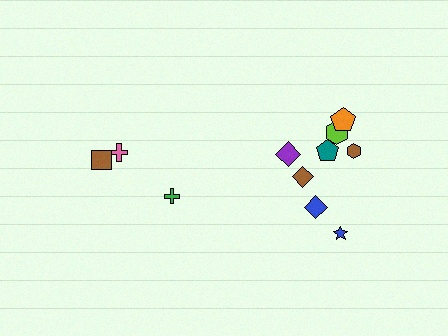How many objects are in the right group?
There are 8 objects.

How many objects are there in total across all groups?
There are 11 objects.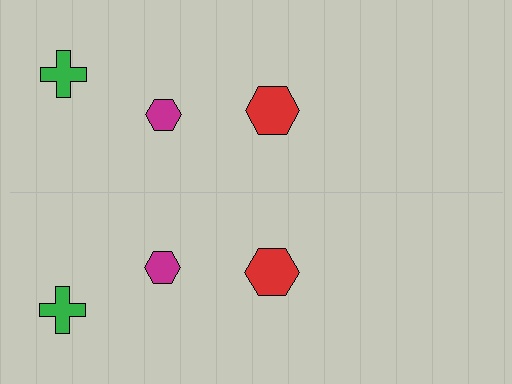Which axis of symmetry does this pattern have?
The pattern has a horizontal axis of symmetry running through the center of the image.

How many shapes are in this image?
There are 6 shapes in this image.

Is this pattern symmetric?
Yes, this pattern has bilateral (reflection) symmetry.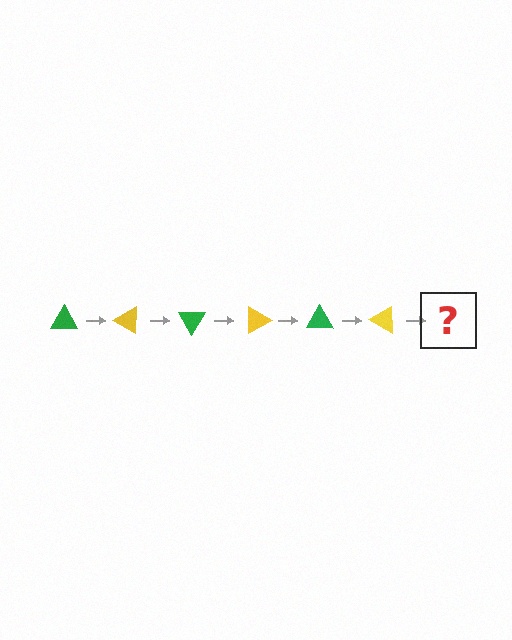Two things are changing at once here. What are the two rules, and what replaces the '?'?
The two rules are that it rotates 30 degrees each step and the color cycles through green and yellow. The '?' should be a green triangle, rotated 180 degrees from the start.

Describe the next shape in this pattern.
It should be a green triangle, rotated 180 degrees from the start.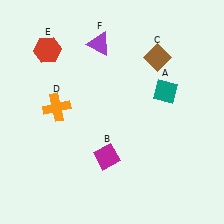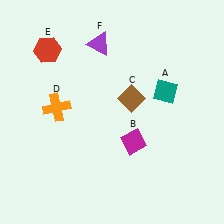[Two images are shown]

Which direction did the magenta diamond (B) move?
The magenta diamond (B) moved right.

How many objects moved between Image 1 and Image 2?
2 objects moved between the two images.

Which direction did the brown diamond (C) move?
The brown diamond (C) moved down.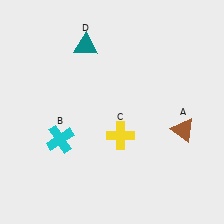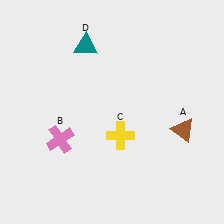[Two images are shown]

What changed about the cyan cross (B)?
In Image 1, B is cyan. In Image 2, it changed to pink.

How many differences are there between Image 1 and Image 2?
There is 1 difference between the two images.